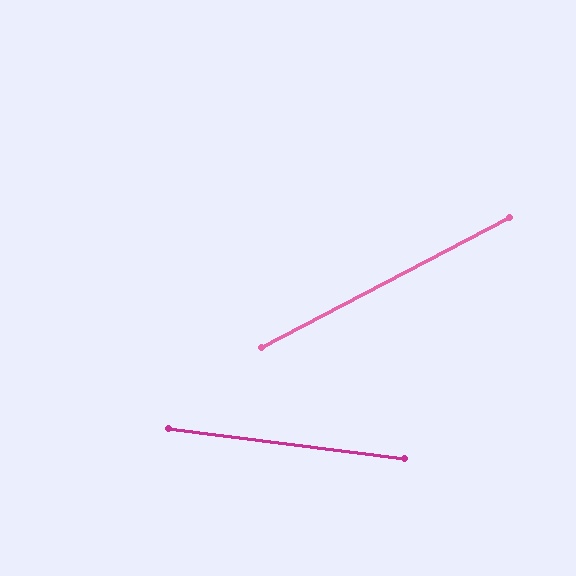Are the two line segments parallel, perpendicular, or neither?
Neither parallel nor perpendicular — they differ by about 35°.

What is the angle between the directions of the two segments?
Approximately 35 degrees.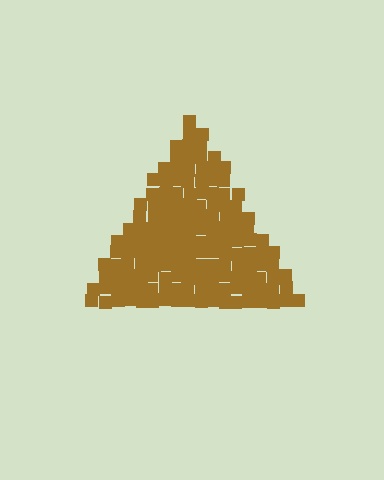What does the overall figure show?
The overall figure shows a triangle.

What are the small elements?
The small elements are squares.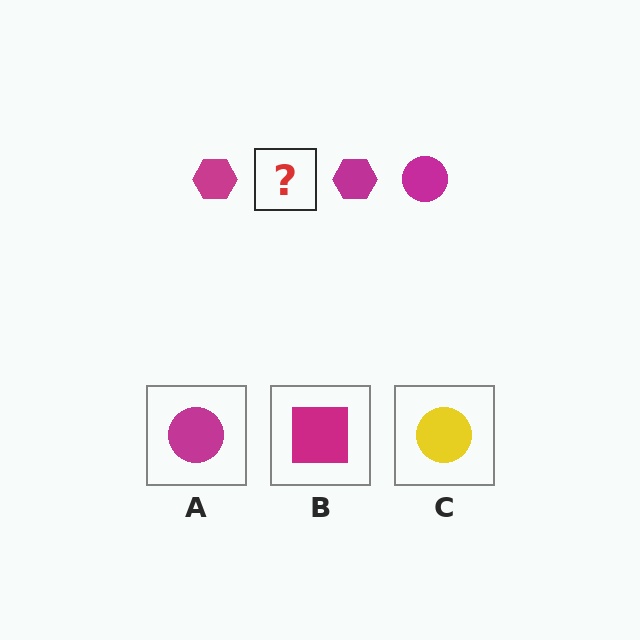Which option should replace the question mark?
Option A.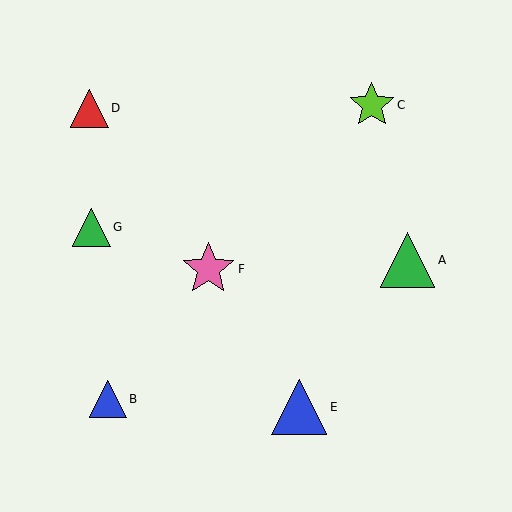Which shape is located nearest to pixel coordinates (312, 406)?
The blue triangle (labeled E) at (299, 407) is nearest to that location.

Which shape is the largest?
The blue triangle (labeled E) is the largest.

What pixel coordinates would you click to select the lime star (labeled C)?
Click at (372, 105) to select the lime star C.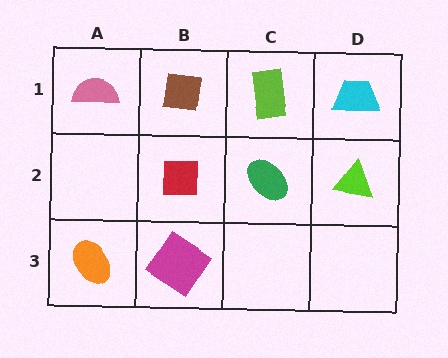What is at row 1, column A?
A pink semicircle.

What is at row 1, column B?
A brown square.